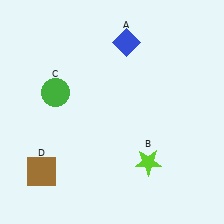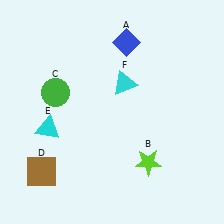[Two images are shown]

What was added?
A cyan triangle (E), a cyan triangle (F) were added in Image 2.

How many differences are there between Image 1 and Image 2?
There are 2 differences between the two images.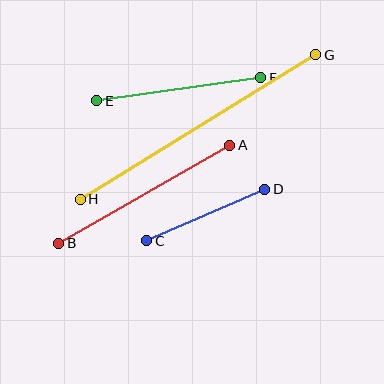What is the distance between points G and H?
The distance is approximately 276 pixels.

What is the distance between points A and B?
The distance is approximately 197 pixels.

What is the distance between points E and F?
The distance is approximately 166 pixels.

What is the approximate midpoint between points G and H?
The midpoint is at approximately (198, 127) pixels.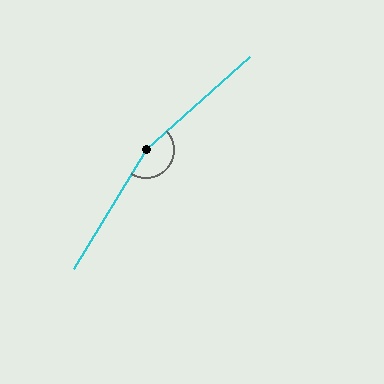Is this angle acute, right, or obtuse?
It is obtuse.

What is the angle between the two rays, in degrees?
Approximately 163 degrees.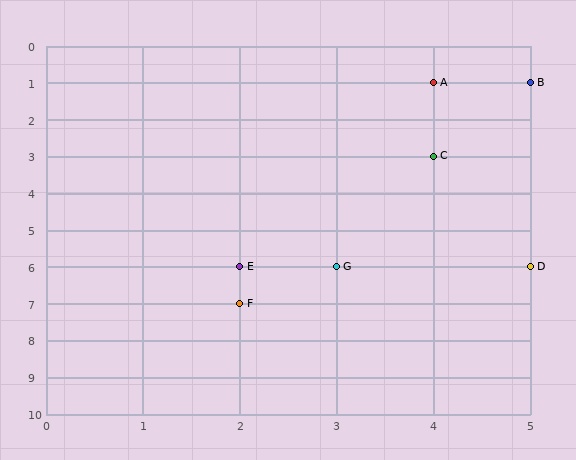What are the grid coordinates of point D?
Point D is at grid coordinates (5, 6).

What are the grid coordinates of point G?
Point G is at grid coordinates (3, 6).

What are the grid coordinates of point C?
Point C is at grid coordinates (4, 3).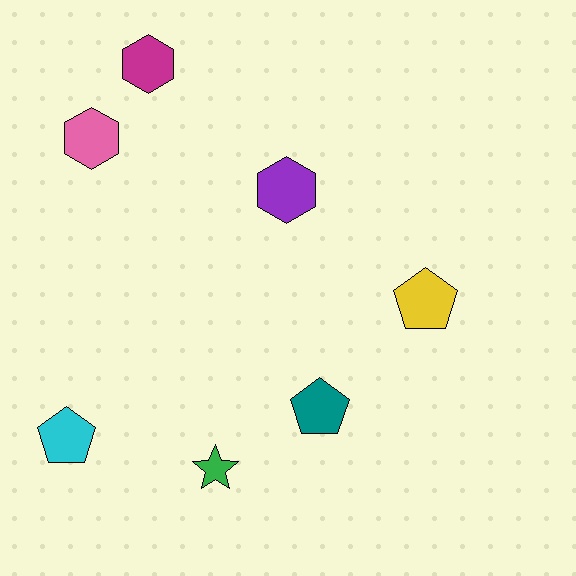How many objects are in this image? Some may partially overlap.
There are 7 objects.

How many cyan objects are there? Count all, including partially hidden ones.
There is 1 cyan object.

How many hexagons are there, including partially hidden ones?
There are 3 hexagons.